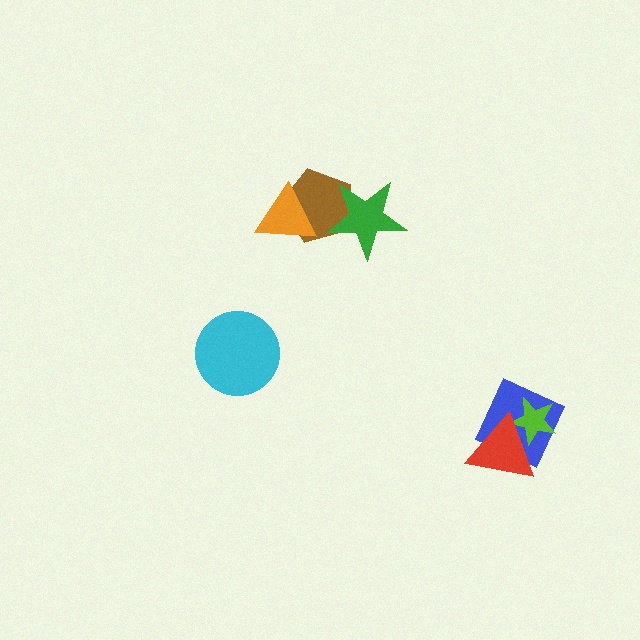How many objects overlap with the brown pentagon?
2 objects overlap with the brown pentagon.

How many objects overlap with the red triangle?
2 objects overlap with the red triangle.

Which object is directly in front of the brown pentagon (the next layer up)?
The orange triangle is directly in front of the brown pentagon.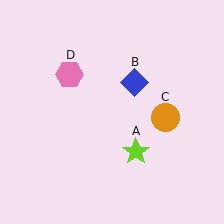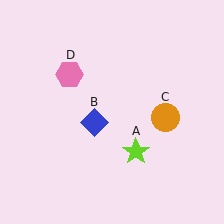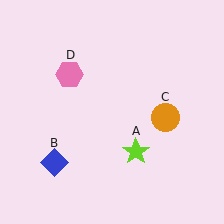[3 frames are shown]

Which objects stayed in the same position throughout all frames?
Lime star (object A) and orange circle (object C) and pink hexagon (object D) remained stationary.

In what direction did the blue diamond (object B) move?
The blue diamond (object B) moved down and to the left.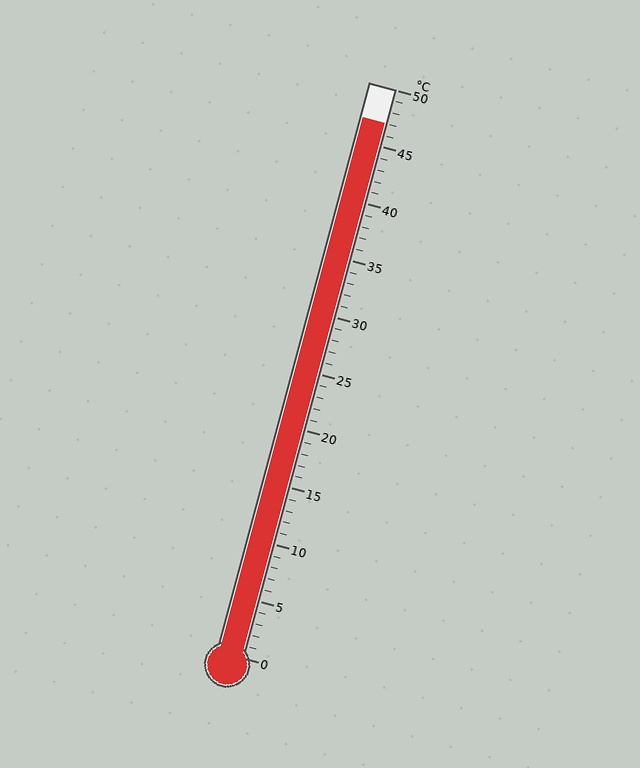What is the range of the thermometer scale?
The thermometer scale ranges from 0°C to 50°C.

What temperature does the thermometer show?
The thermometer shows approximately 47°C.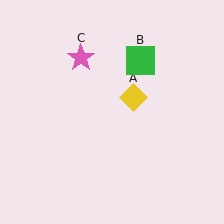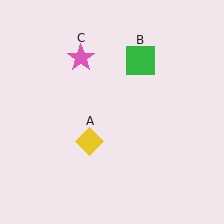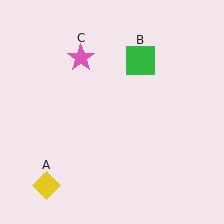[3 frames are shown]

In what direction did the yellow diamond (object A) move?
The yellow diamond (object A) moved down and to the left.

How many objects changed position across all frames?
1 object changed position: yellow diamond (object A).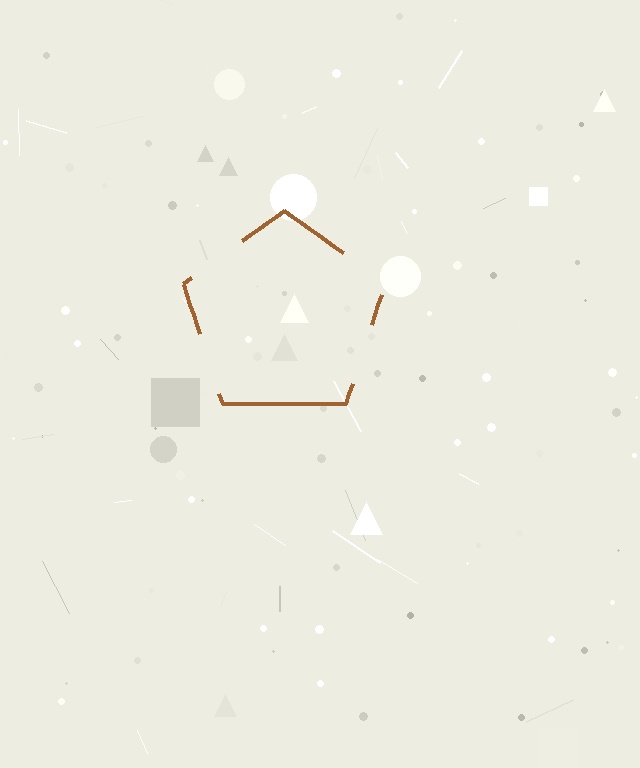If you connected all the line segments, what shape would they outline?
They would outline a pentagon.